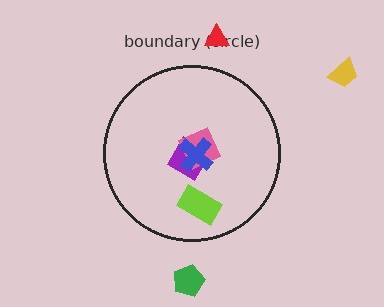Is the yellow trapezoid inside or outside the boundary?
Outside.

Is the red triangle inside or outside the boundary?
Outside.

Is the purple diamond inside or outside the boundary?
Inside.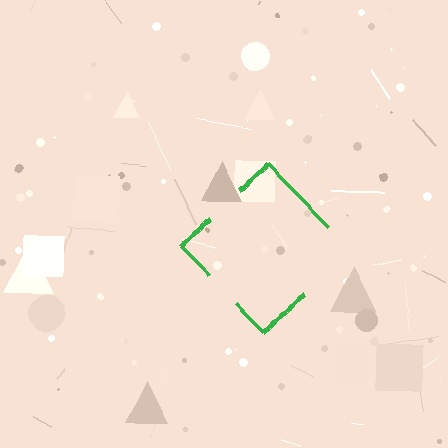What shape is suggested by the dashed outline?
The dashed outline suggests a diamond.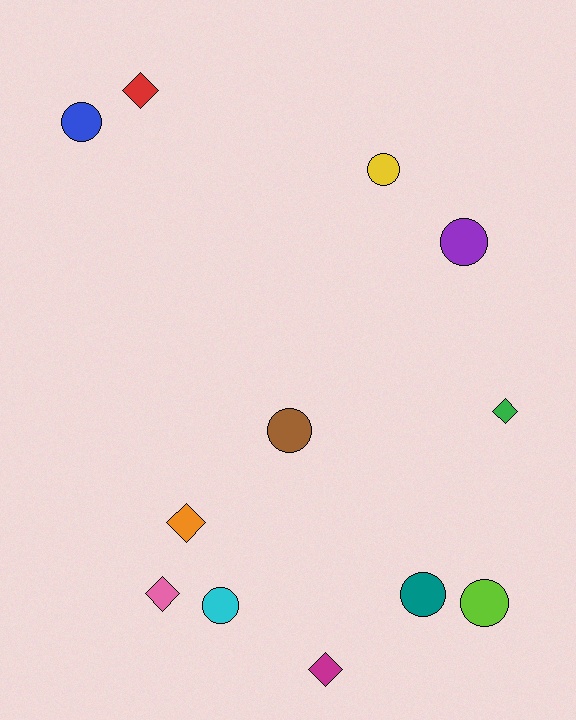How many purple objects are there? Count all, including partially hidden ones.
There is 1 purple object.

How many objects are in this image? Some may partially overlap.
There are 12 objects.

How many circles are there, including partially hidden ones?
There are 7 circles.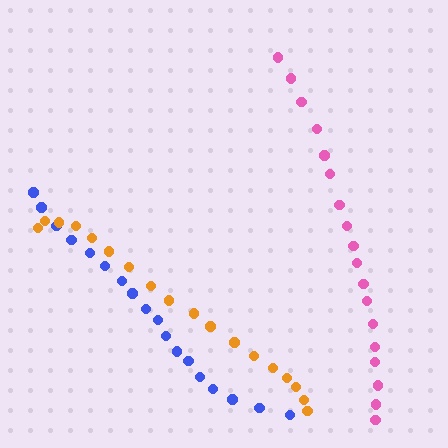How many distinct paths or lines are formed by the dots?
There are 3 distinct paths.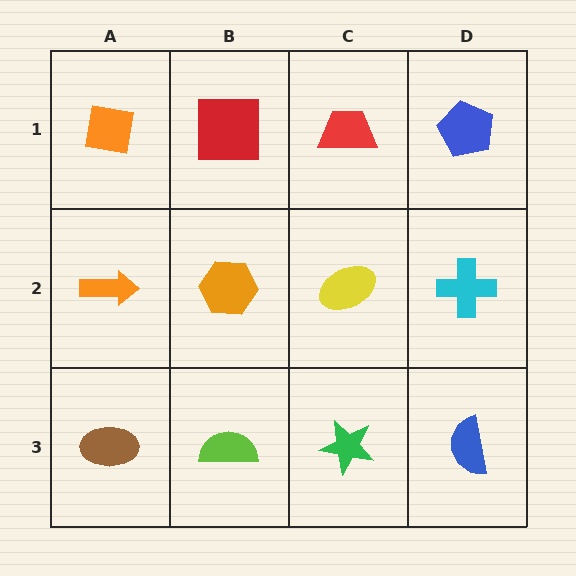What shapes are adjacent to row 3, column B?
An orange hexagon (row 2, column B), a brown ellipse (row 3, column A), a green star (row 3, column C).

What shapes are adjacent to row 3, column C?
A yellow ellipse (row 2, column C), a lime semicircle (row 3, column B), a blue semicircle (row 3, column D).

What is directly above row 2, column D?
A blue pentagon.